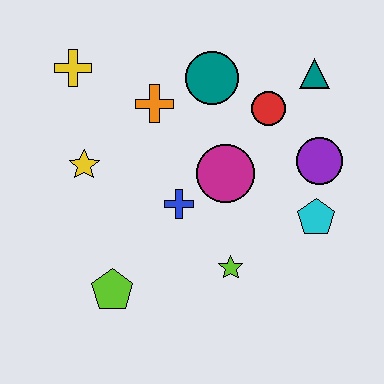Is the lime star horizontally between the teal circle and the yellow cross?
No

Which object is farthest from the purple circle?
The yellow cross is farthest from the purple circle.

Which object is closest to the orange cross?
The teal circle is closest to the orange cross.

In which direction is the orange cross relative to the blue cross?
The orange cross is above the blue cross.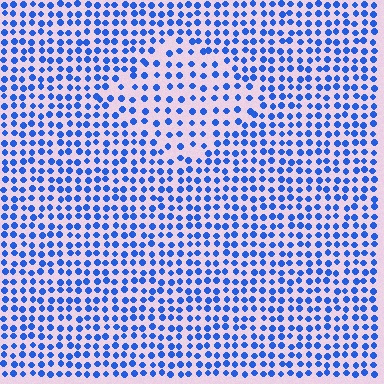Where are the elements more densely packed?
The elements are more densely packed outside the diamond boundary.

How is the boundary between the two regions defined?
The boundary is defined by a change in element density (approximately 1.6x ratio). All elements are the same color, size, and shape.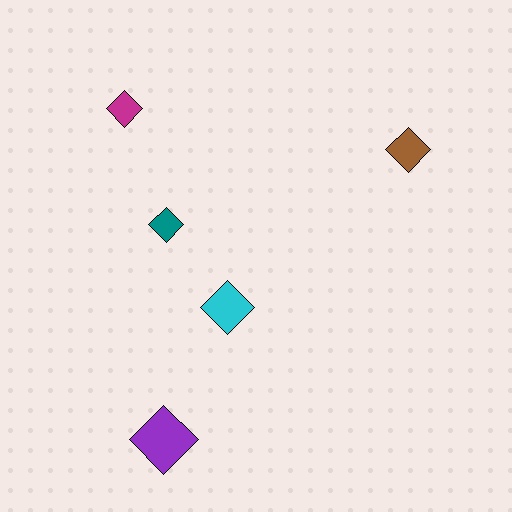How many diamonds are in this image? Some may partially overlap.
There are 5 diamonds.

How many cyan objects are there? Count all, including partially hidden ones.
There is 1 cyan object.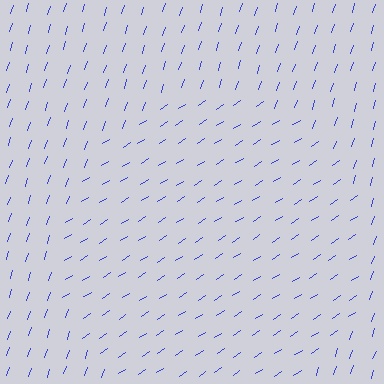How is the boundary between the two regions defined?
The boundary is defined purely by a change in line orientation (approximately 38 degrees difference). All lines are the same color and thickness.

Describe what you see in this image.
The image is filled with small blue line segments. A circle region in the image has lines oriented differently from the surrounding lines, creating a visible texture boundary.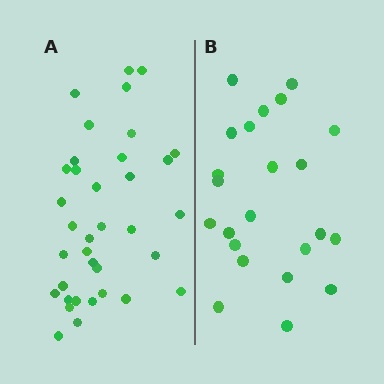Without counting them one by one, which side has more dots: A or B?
Region A (the left region) has more dots.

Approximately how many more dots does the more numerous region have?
Region A has approximately 15 more dots than region B.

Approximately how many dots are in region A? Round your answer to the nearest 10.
About 40 dots. (The exact count is 36, which rounds to 40.)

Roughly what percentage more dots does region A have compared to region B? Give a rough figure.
About 55% more.